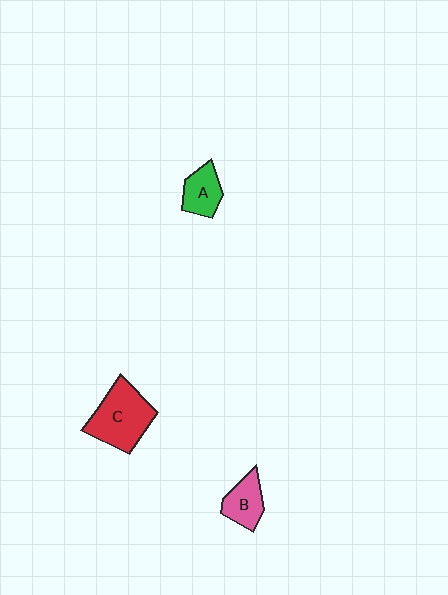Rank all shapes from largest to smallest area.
From largest to smallest: C (red), B (pink), A (green).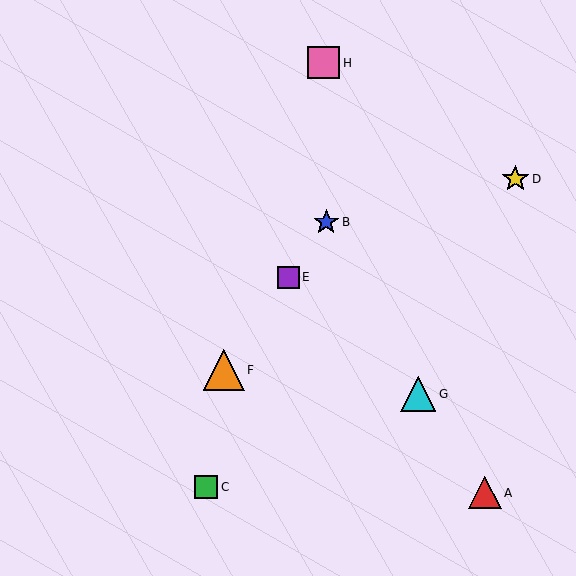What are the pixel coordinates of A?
Object A is at (485, 493).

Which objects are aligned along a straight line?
Objects B, E, F are aligned along a straight line.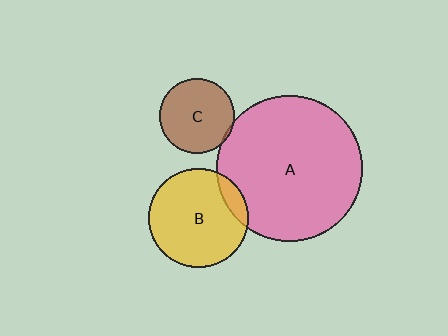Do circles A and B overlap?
Yes.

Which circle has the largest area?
Circle A (pink).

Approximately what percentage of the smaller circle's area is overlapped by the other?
Approximately 10%.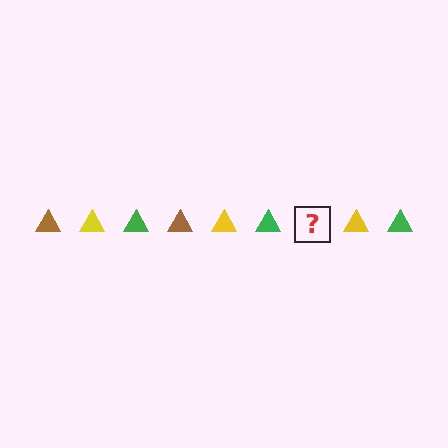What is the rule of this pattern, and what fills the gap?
The rule is that the pattern cycles through brown, yellow, green triangles. The gap should be filled with a brown triangle.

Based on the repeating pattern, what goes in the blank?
The blank should be a brown triangle.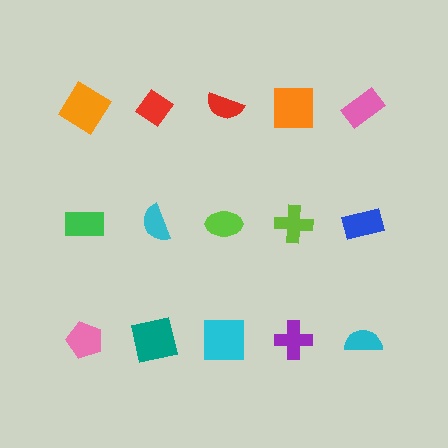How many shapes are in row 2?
5 shapes.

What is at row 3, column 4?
A purple cross.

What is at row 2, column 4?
A lime cross.